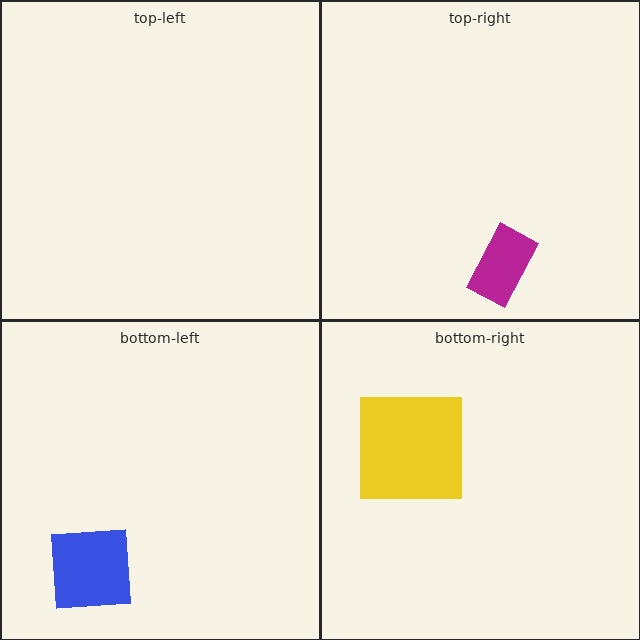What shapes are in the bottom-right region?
The yellow square.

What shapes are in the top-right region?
The magenta rectangle.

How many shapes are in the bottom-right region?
1.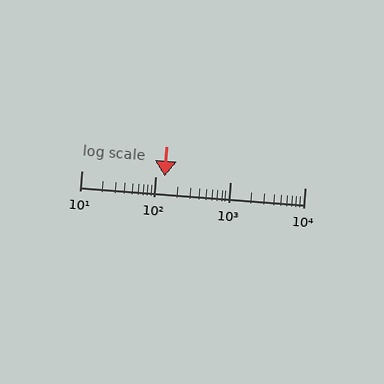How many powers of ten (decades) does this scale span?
The scale spans 3 decades, from 10 to 10000.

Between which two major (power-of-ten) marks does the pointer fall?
The pointer is between 100 and 1000.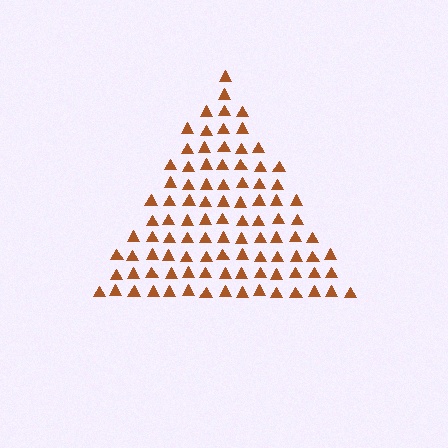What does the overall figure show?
The overall figure shows a triangle.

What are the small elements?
The small elements are triangles.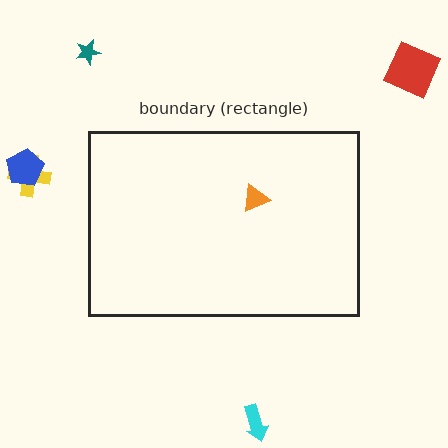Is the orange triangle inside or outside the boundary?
Inside.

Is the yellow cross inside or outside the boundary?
Outside.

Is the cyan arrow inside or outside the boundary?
Outside.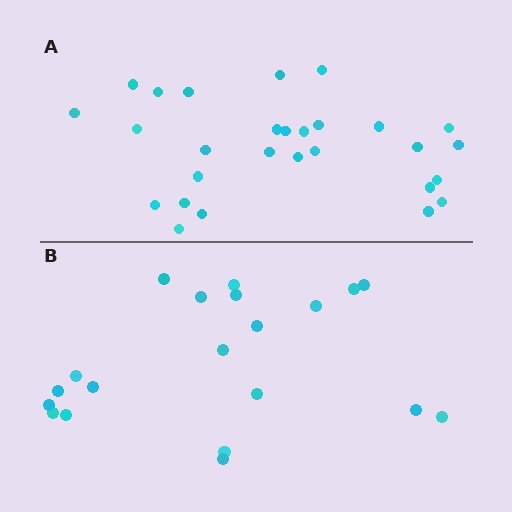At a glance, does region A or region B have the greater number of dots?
Region A (the top region) has more dots.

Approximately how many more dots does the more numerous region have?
Region A has roughly 8 or so more dots than region B.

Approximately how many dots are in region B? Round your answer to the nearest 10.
About 20 dots.